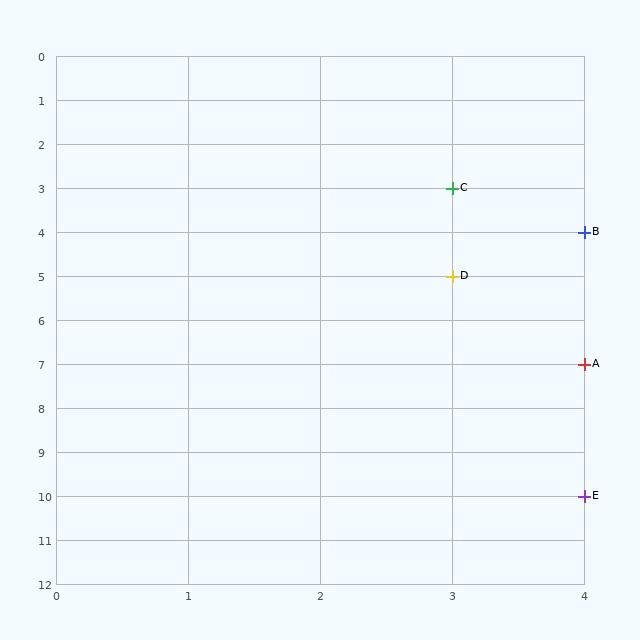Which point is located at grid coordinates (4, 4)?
Point B is at (4, 4).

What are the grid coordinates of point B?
Point B is at grid coordinates (4, 4).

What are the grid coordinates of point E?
Point E is at grid coordinates (4, 10).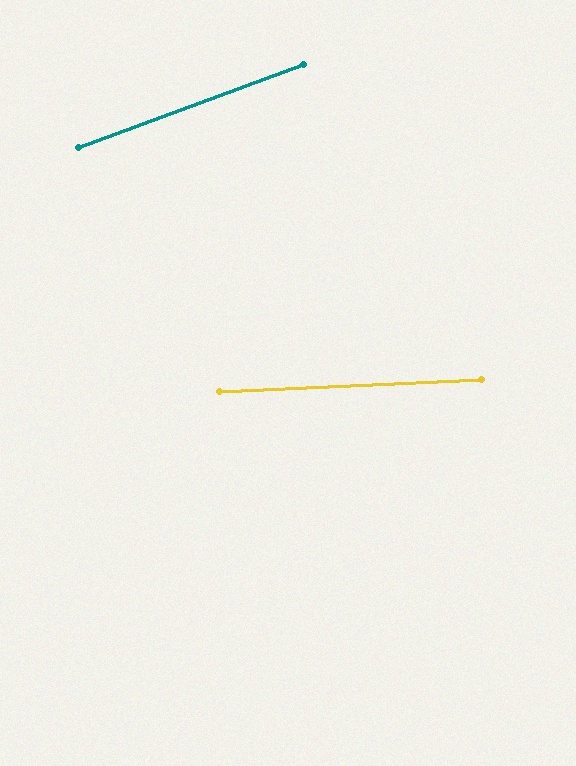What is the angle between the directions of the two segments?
Approximately 17 degrees.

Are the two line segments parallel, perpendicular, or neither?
Neither parallel nor perpendicular — they differ by about 17°.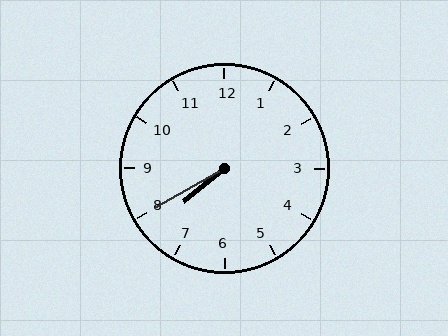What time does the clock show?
7:40.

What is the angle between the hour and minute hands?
Approximately 10 degrees.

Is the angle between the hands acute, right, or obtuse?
It is acute.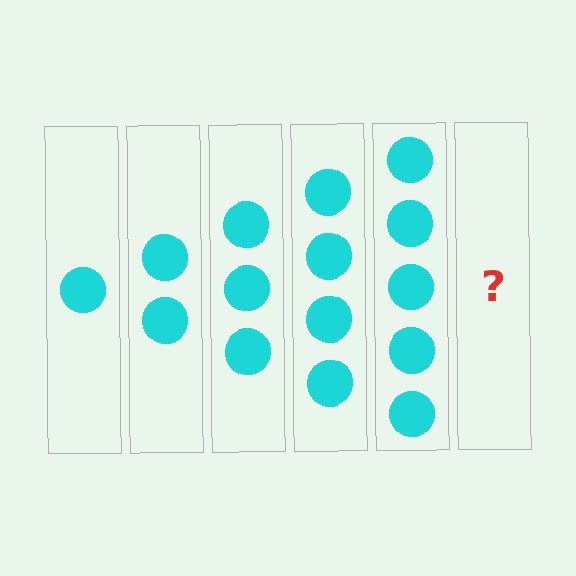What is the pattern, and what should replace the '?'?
The pattern is that each step adds one more circle. The '?' should be 6 circles.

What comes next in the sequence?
The next element should be 6 circles.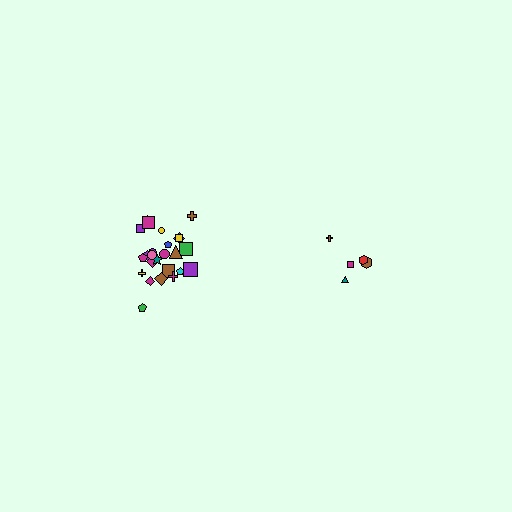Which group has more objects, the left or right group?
The left group.